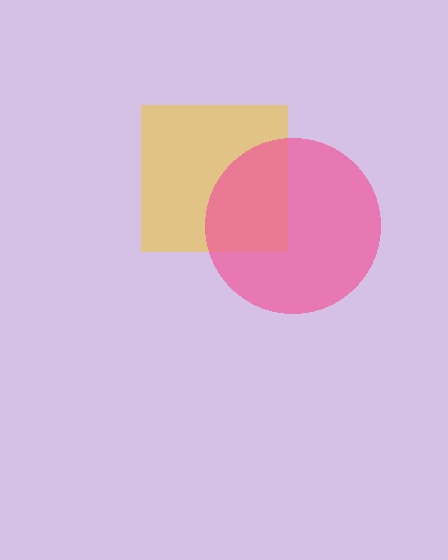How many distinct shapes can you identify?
There are 2 distinct shapes: a yellow square, a pink circle.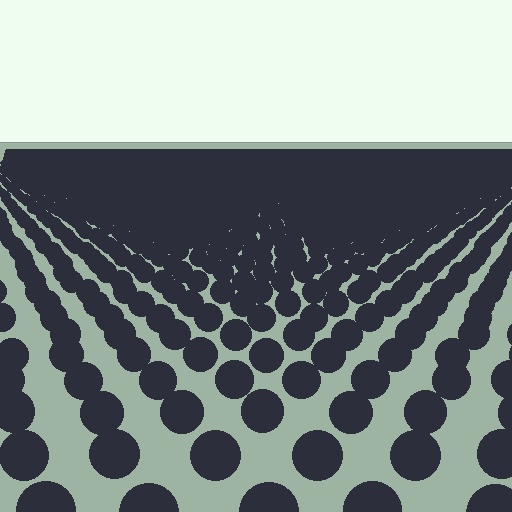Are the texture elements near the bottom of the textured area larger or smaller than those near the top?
Larger. Near the bottom, elements are closer to the viewer and appear at a bigger on-screen size.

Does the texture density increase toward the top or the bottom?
Density increases toward the top.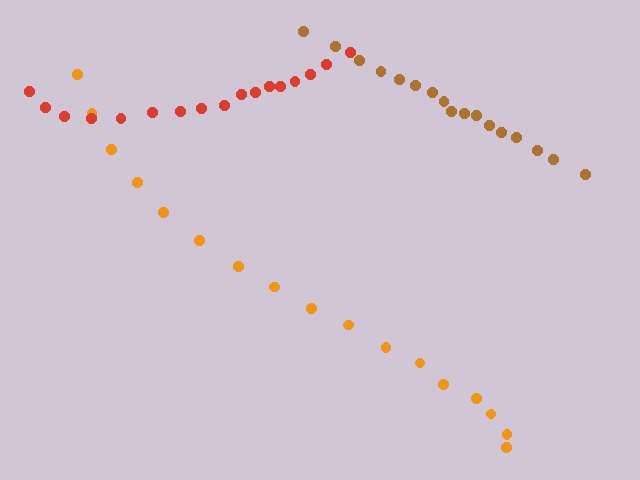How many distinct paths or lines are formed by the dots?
There are 3 distinct paths.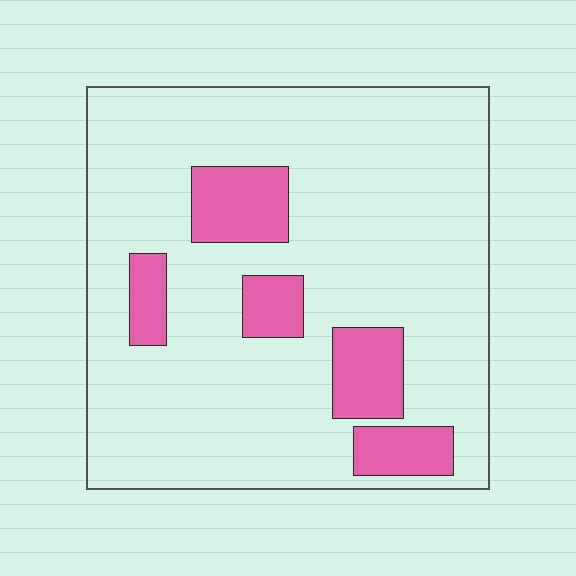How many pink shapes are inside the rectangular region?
5.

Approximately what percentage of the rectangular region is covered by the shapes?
Approximately 15%.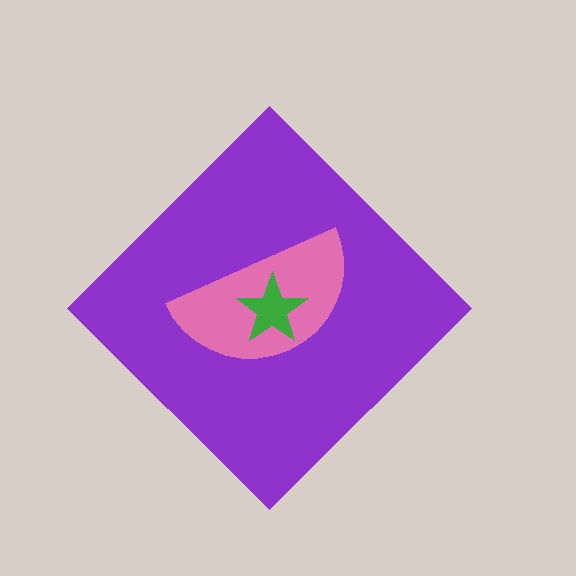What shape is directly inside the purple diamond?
The pink semicircle.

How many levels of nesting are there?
3.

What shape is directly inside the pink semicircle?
The green star.